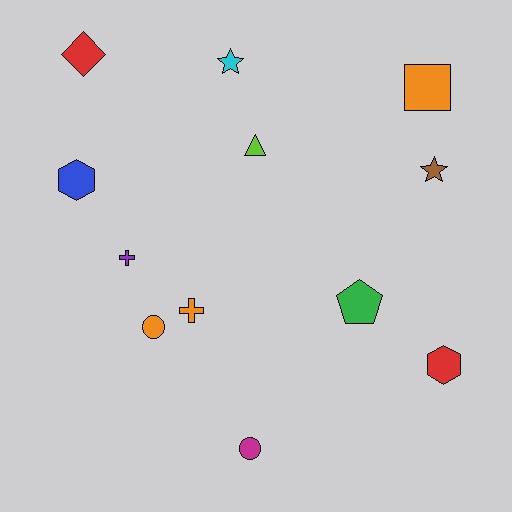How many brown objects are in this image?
There is 1 brown object.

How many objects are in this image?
There are 12 objects.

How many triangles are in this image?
There is 1 triangle.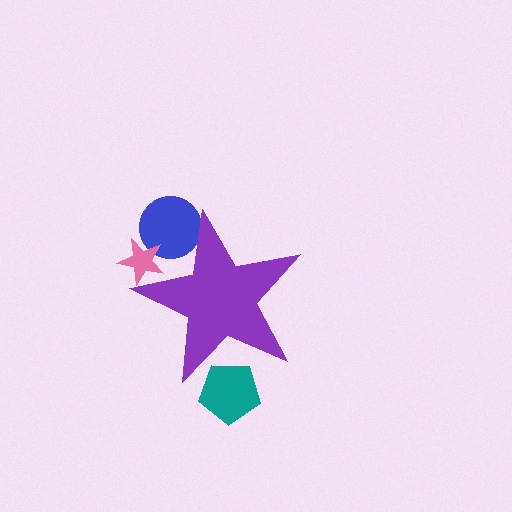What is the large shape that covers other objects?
A purple star.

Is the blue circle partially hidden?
Yes, the blue circle is partially hidden behind the purple star.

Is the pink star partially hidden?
Yes, the pink star is partially hidden behind the purple star.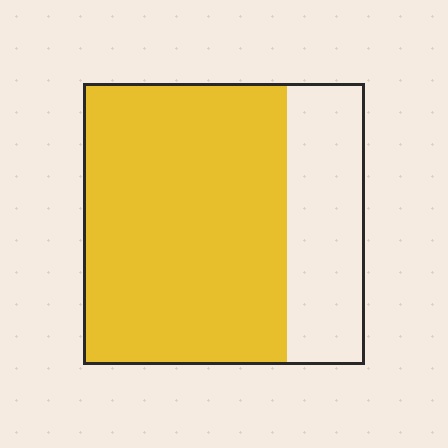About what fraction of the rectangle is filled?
About three quarters (3/4).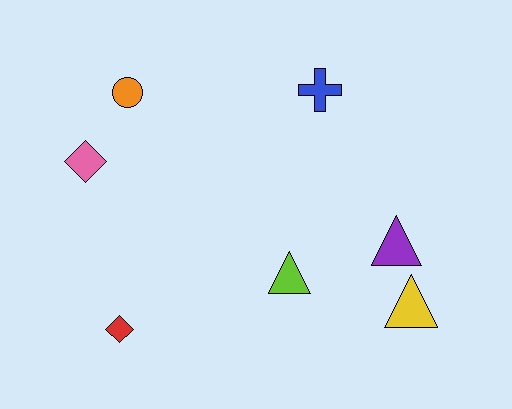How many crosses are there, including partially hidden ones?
There is 1 cross.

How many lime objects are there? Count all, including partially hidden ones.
There is 1 lime object.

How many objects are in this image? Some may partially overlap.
There are 7 objects.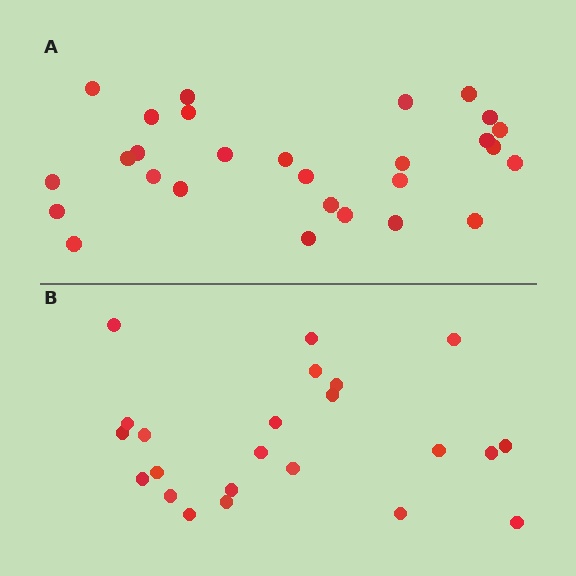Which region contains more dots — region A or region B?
Region A (the top region) has more dots.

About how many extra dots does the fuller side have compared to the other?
Region A has about 5 more dots than region B.